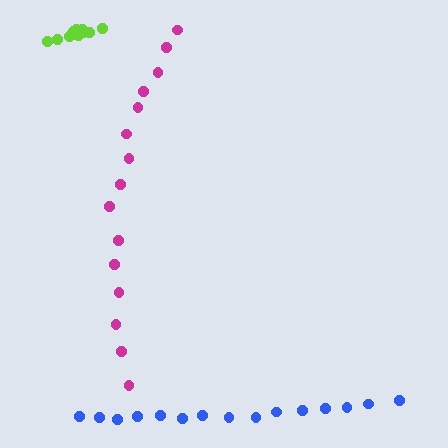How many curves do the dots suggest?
There are 3 distinct paths.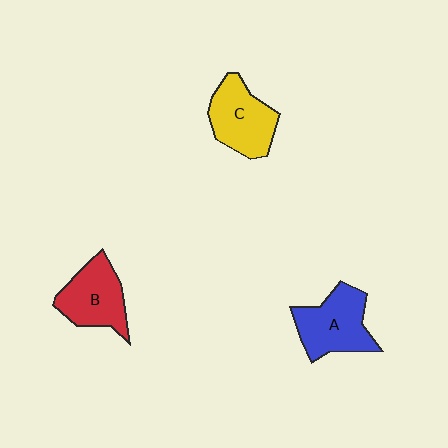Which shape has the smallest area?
Shape B (red).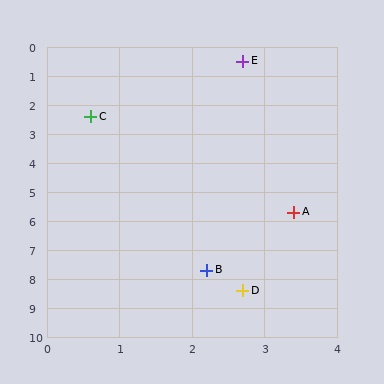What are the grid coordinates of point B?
Point B is at approximately (2.2, 7.7).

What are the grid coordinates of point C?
Point C is at approximately (0.6, 2.4).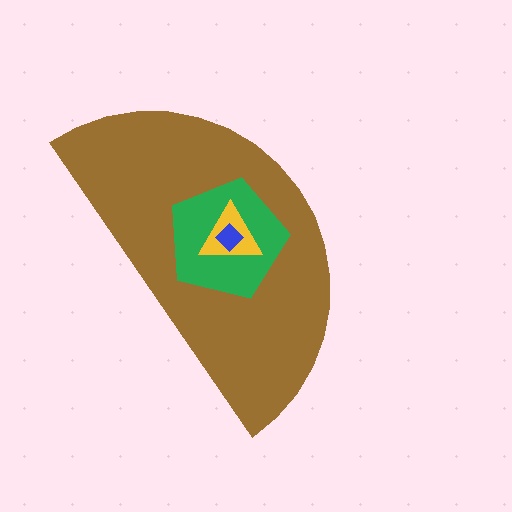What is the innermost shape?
The blue diamond.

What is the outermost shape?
The brown semicircle.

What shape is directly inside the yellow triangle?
The blue diamond.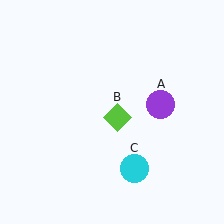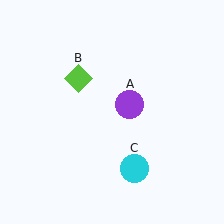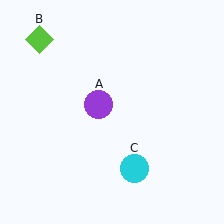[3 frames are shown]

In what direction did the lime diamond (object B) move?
The lime diamond (object B) moved up and to the left.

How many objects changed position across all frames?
2 objects changed position: purple circle (object A), lime diamond (object B).